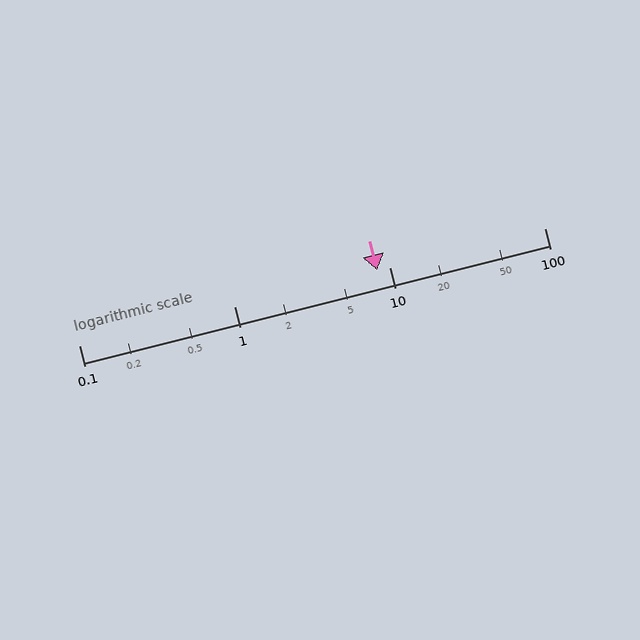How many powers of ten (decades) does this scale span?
The scale spans 3 decades, from 0.1 to 100.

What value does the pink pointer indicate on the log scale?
The pointer indicates approximately 8.3.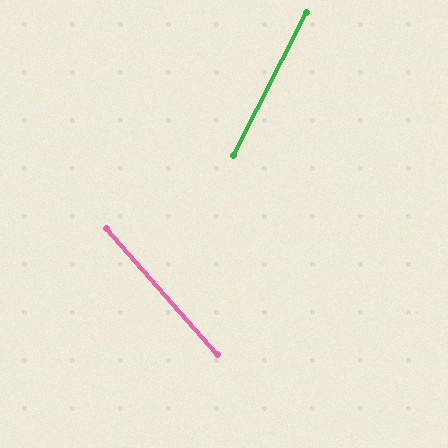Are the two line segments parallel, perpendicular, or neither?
Neither parallel nor perpendicular — they differ by about 68°.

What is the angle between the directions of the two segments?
Approximately 68 degrees.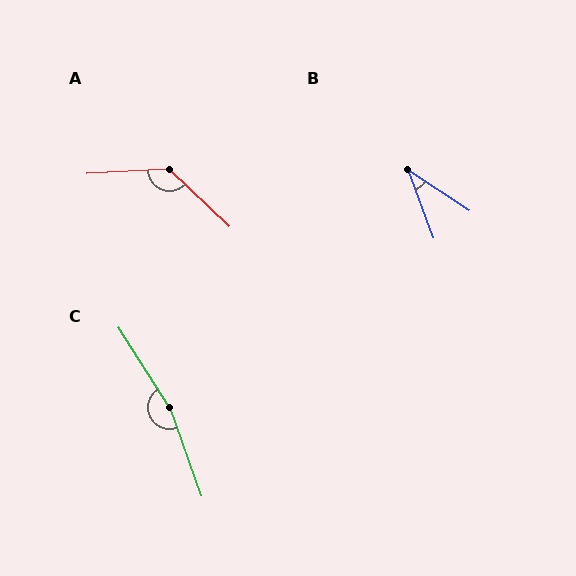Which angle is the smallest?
B, at approximately 36 degrees.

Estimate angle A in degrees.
Approximately 134 degrees.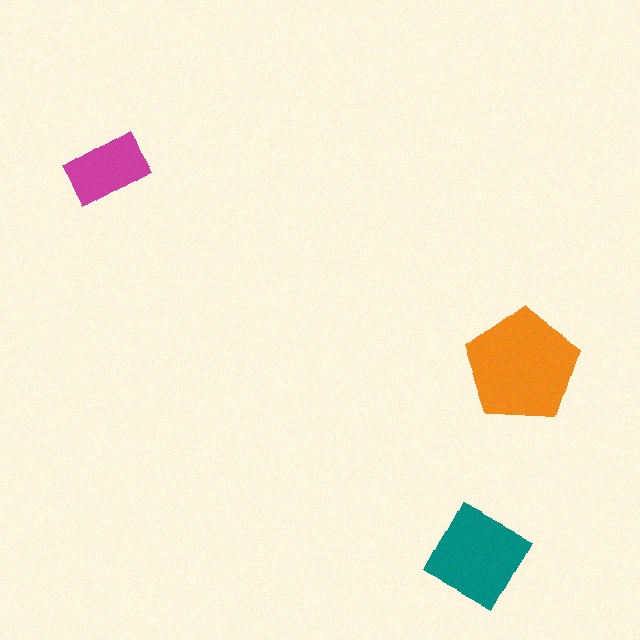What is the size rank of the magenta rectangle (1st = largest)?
3rd.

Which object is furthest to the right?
The orange pentagon is rightmost.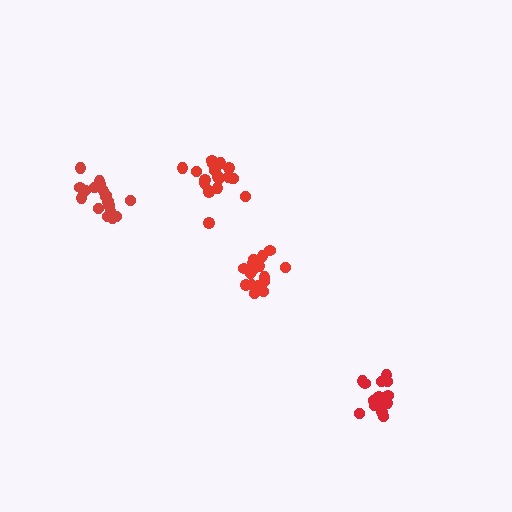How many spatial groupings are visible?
There are 4 spatial groupings.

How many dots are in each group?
Group 1: 19 dots, Group 2: 18 dots, Group 3: 17 dots, Group 4: 16 dots (70 total).